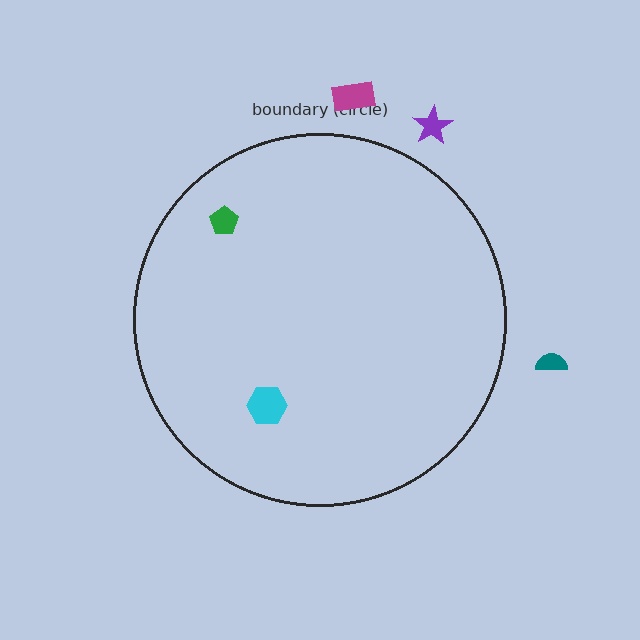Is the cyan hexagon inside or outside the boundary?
Inside.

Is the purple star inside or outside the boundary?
Outside.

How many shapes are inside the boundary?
2 inside, 3 outside.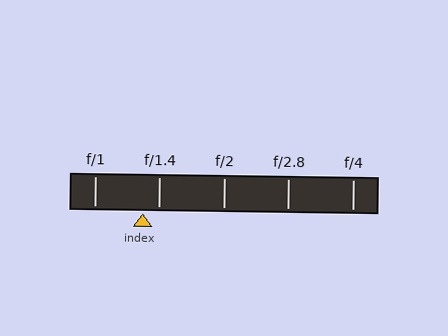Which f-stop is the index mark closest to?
The index mark is closest to f/1.4.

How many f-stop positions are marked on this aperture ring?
There are 5 f-stop positions marked.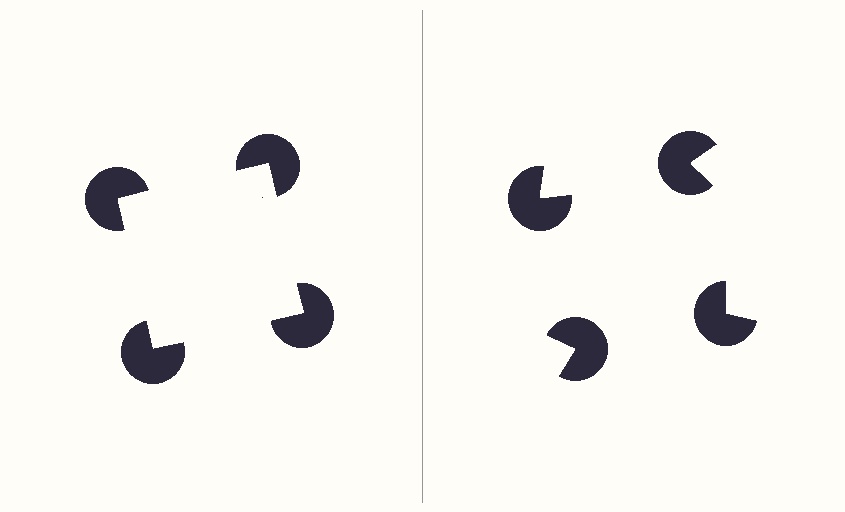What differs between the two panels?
The pac-man discs are positioned identically on both sides; only the wedge orientations differ. On the left they align to a square; on the right they are misaligned.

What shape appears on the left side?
An illusory square.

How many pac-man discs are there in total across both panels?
8 — 4 on each side.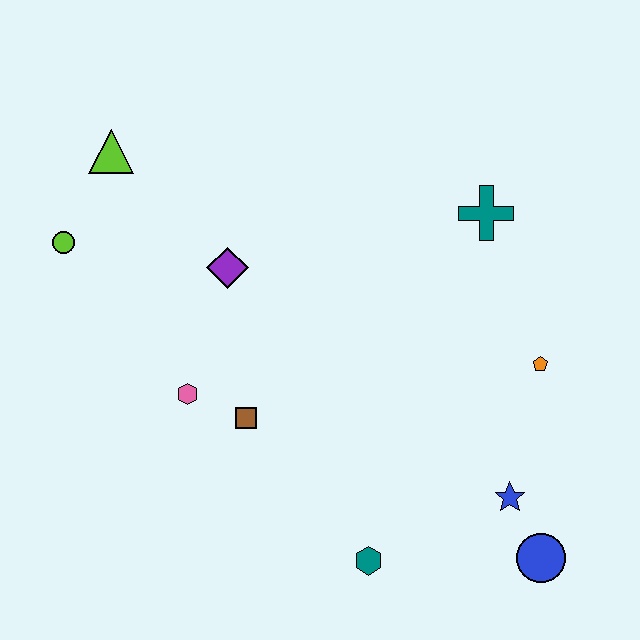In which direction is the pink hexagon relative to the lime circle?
The pink hexagon is below the lime circle.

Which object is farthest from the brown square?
The blue circle is farthest from the brown square.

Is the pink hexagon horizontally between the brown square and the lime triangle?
Yes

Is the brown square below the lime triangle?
Yes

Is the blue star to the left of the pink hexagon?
No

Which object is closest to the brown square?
The pink hexagon is closest to the brown square.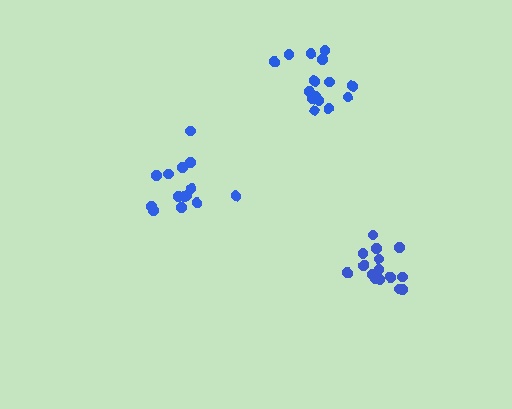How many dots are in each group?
Group 1: 14 dots, Group 2: 15 dots, Group 3: 16 dots (45 total).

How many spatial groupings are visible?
There are 3 spatial groupings.